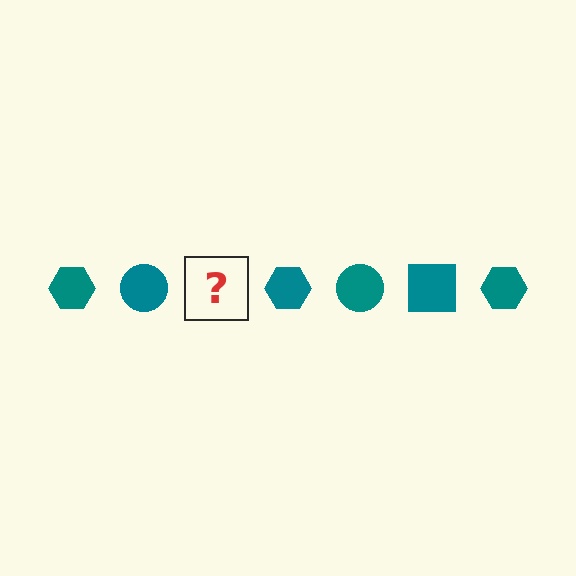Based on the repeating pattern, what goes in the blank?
The blank should be a teal square.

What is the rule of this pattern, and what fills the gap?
The rule is that the pattern cycles through hexagon, circle, square shapes in teal. The gap should be filled with a teal square.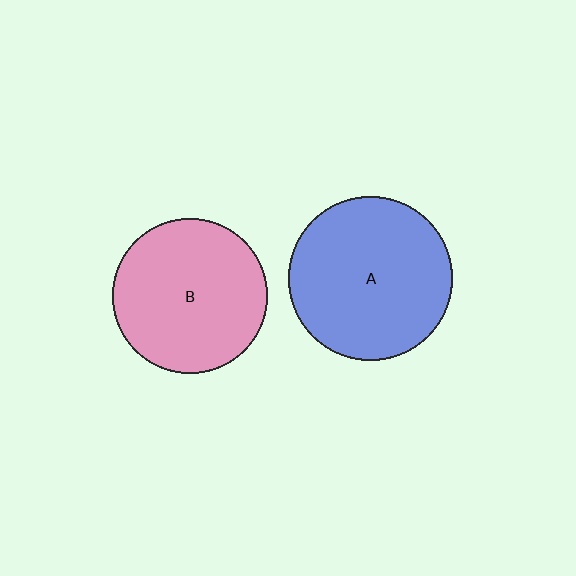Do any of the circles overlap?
No, none of the circles overlap.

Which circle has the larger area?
Circle A (blue).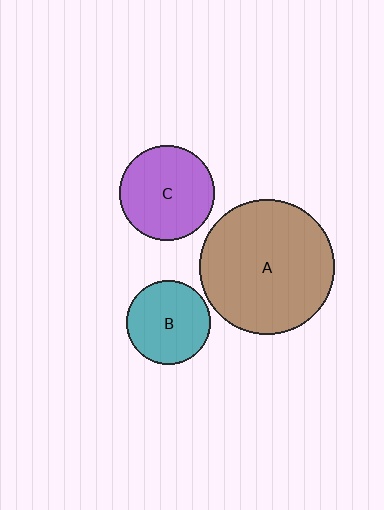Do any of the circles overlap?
No, none of the circles overlap.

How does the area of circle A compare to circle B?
Approximately 2.6 times.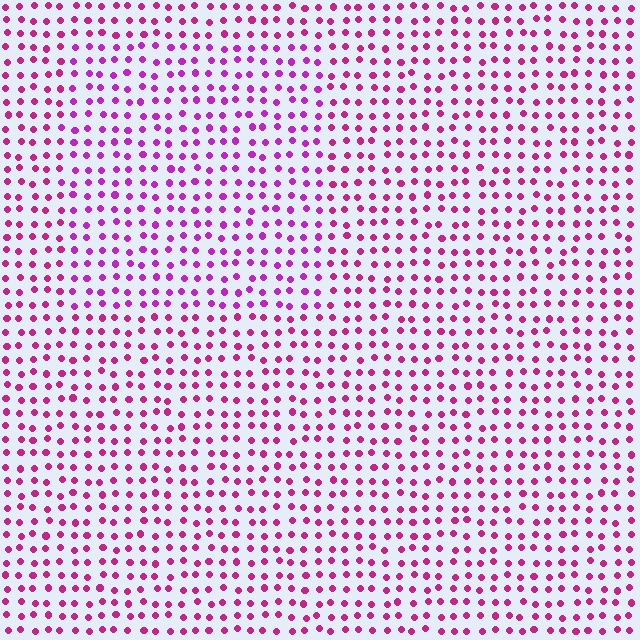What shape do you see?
I see a rectangle.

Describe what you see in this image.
The image is filled with small magenta elements in a uniform arrangement. A rectangle-shaped region is visible where the elements are tinted to a slightly different hue, forming a subtle color boundary.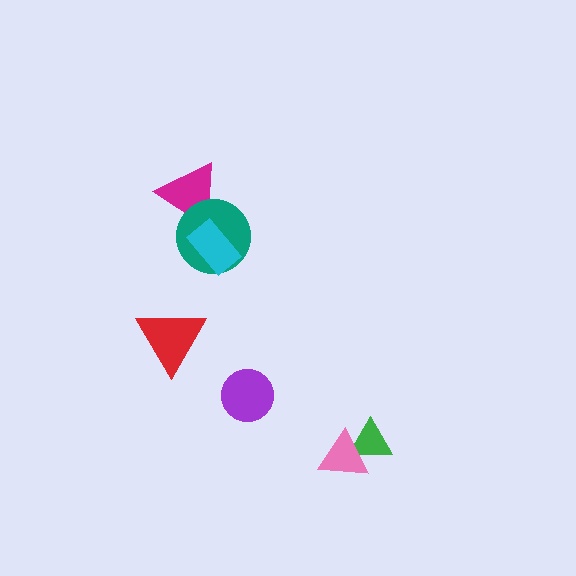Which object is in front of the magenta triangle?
The teal circle is in front of the magenta triangle.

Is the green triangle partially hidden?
Yes, it is partially covered by another shape.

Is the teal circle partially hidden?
Yes, it is partially covered by another shape.